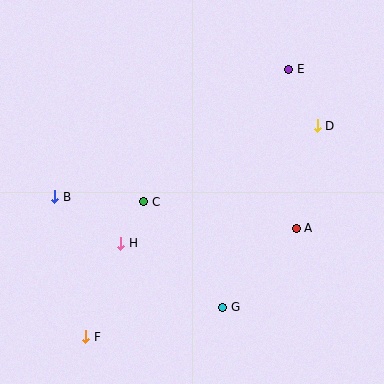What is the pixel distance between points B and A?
The distance between B and A is 243 pixels.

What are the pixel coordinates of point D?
Point D is at (317, 126).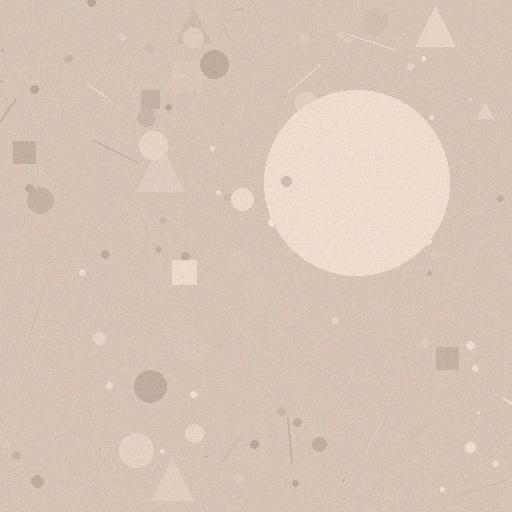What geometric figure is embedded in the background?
A circle is embedded in the background.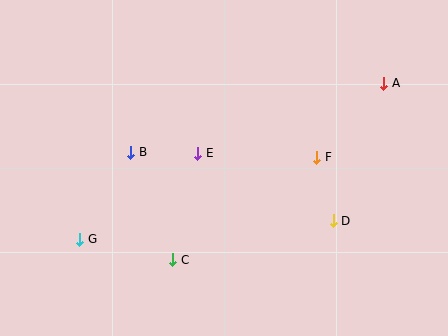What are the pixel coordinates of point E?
Point E is at (198, 153).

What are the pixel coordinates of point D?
Point D is at (333, 221).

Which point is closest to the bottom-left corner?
Point G is closest to the bottom-left corner.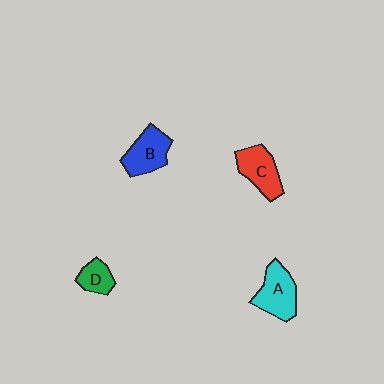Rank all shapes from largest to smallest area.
From largest to smallest: A (cyan), B (blue), C (red), D (green).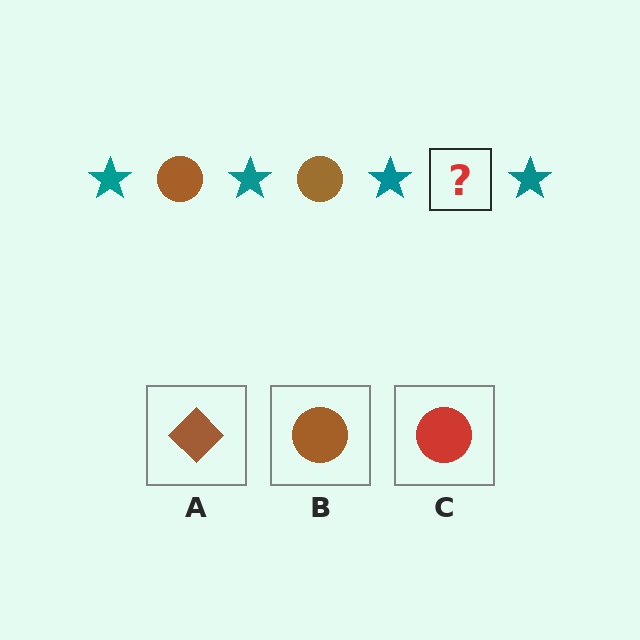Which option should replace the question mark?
Option B.